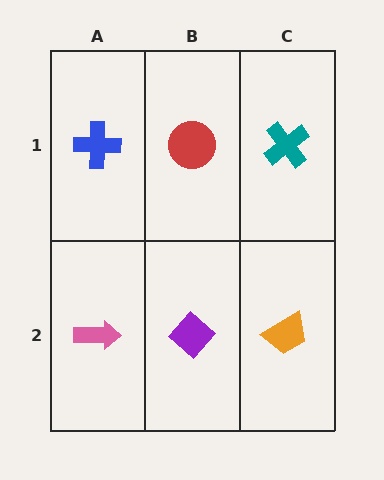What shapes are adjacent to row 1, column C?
An orange trapezoid (row 2, column C), a red circle (row 1, column B).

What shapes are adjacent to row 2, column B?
A red circle (row 1, column B), a pink arrow (row 2, column A), an orange trapezoid (row 2, column C).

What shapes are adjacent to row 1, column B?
A purple diamond (row 2, column B), a blue cross (row 1, column A), a teal cross (row 1, column C).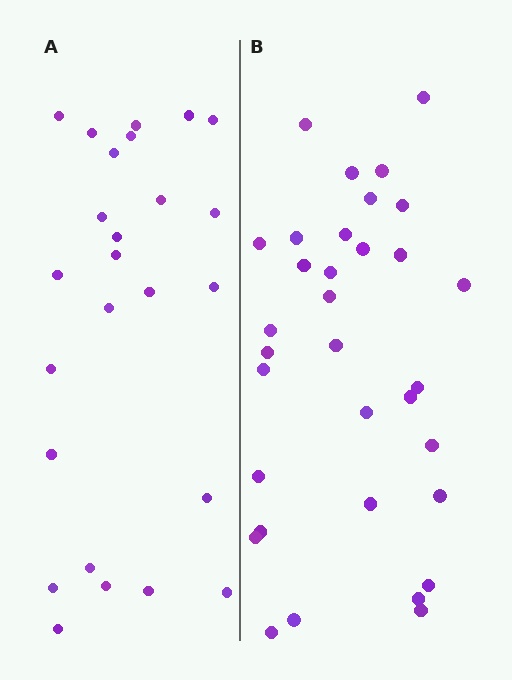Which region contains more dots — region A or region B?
Region B (the right region) has more dots.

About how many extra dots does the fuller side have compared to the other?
Region B has roughly 8 or so more dots than region A.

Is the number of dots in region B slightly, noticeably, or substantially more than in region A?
Region B has noticeably more, but not dramatically so. The ratio is roughly 1.3 to 1.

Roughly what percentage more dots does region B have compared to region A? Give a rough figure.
About 30% more.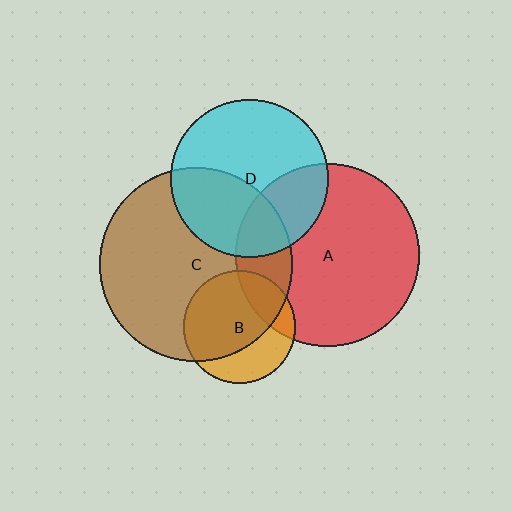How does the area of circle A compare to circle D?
Approximately 1.3 times.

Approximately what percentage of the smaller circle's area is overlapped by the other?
Approximately 20%.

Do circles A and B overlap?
Yes.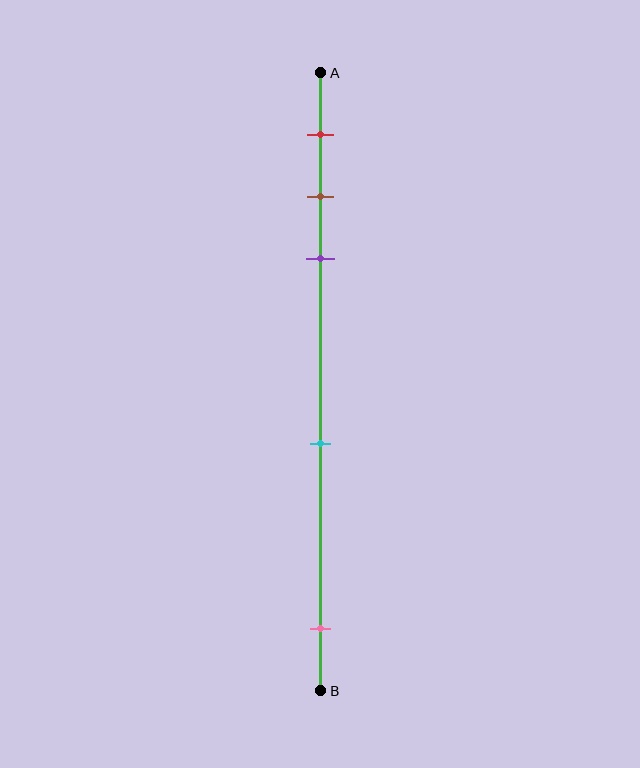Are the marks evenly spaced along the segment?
No, the marks are not evenly spaced.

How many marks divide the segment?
There are 5 marks dividing the segment.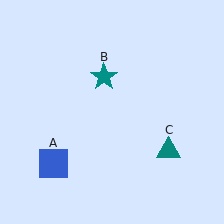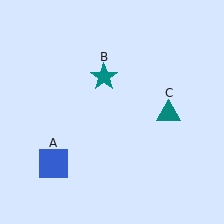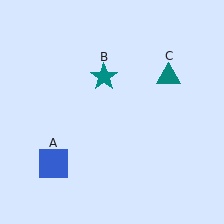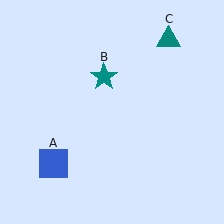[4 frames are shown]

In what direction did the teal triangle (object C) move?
The teal triangle (object C) moved up.